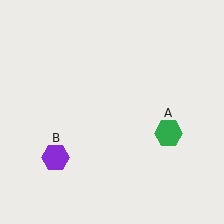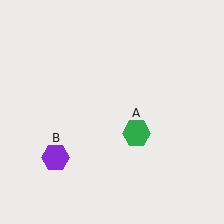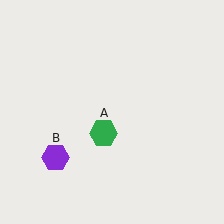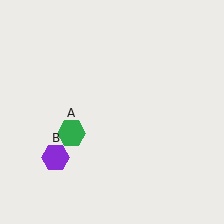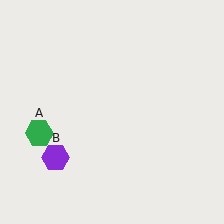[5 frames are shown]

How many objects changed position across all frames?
1 object changed position: green hexagon (object A).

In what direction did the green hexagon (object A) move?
The green hexagon (object A) moved left.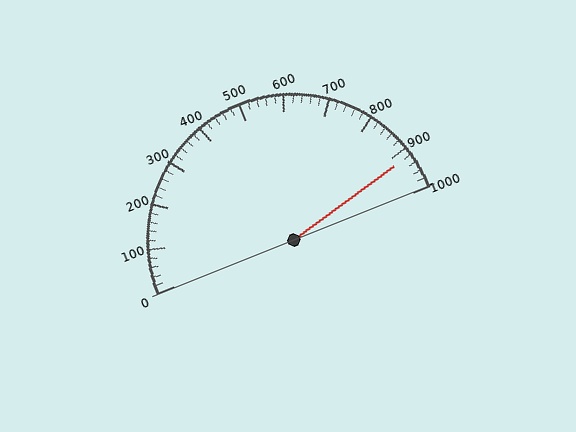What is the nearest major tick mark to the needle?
The nearest major tick mark is 900.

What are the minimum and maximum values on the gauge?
The gauge ranges from 0 to 1000.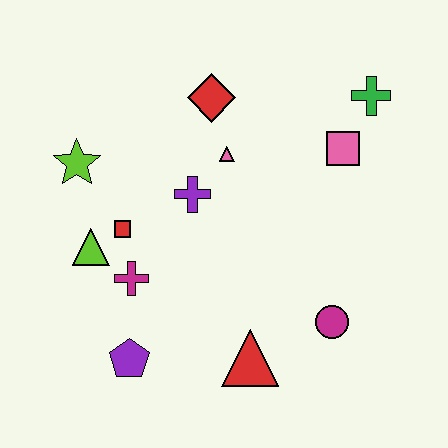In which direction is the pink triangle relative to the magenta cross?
The pink triangle is above the magenta cross.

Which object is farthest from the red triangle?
The green cross is farthest from the red triangle.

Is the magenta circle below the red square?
Yes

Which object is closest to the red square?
The lime triangle is closest to the red square.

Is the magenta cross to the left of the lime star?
No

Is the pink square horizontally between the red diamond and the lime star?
No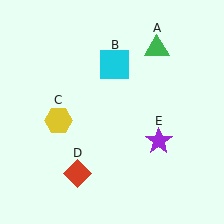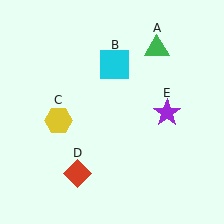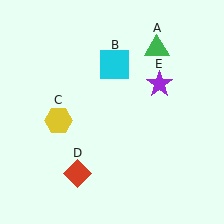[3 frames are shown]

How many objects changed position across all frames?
1 object changed position: purple star (object E).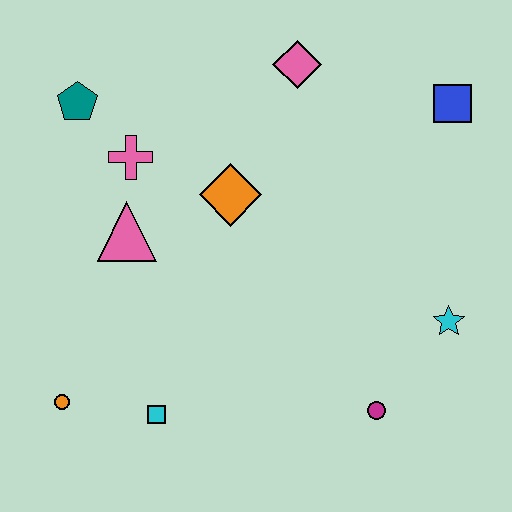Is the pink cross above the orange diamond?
Yes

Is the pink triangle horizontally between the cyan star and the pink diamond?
No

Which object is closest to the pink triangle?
The pink cross is closest to the pink triangle.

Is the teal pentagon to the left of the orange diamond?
Yes